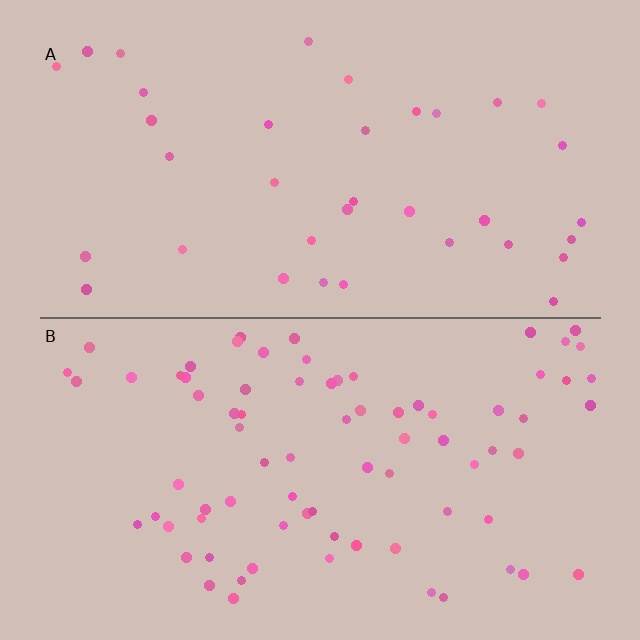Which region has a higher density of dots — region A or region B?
B (the bottom).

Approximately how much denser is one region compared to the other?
Approximately 2.2× — region B over region A.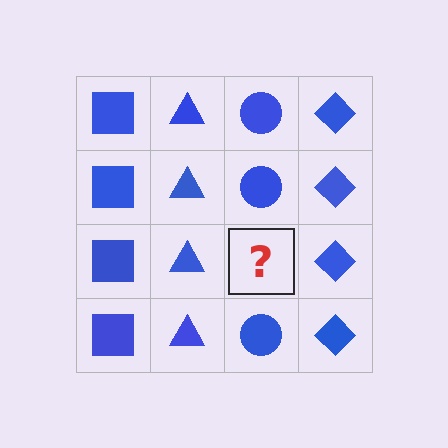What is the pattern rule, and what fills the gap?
The rule is that each column has a consistent shape. The gap should be filled with a blue circle.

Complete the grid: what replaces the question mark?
The question mark should be replaced with a blue circle.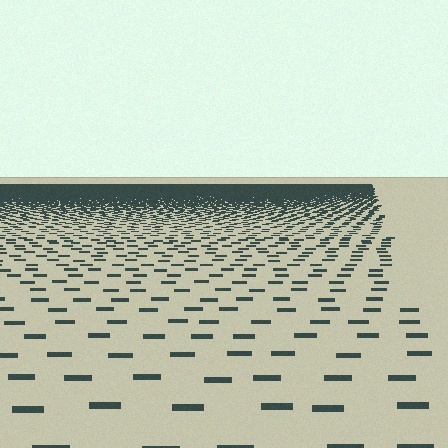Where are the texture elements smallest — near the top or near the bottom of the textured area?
Near the top.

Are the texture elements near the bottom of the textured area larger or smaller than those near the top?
Larger. Near the bottom, elements are closer to the viewer and appear at a bigger on-screen size.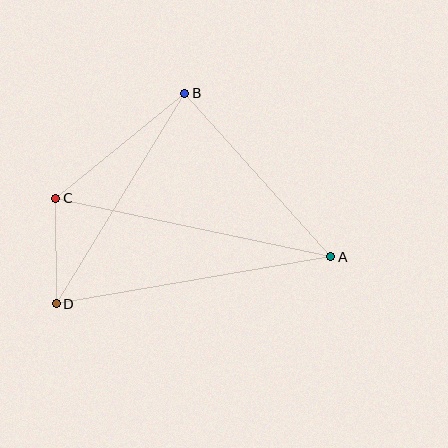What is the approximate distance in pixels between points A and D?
The distance between A and D is approximately 278 pixels.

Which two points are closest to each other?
Points C and D are closest to each other.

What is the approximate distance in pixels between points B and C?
The distance between B and C is approximately 166 pixels.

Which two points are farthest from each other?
Points A and C are farthest from each other.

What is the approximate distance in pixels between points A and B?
The distance between A and B is approximately 219 pixels.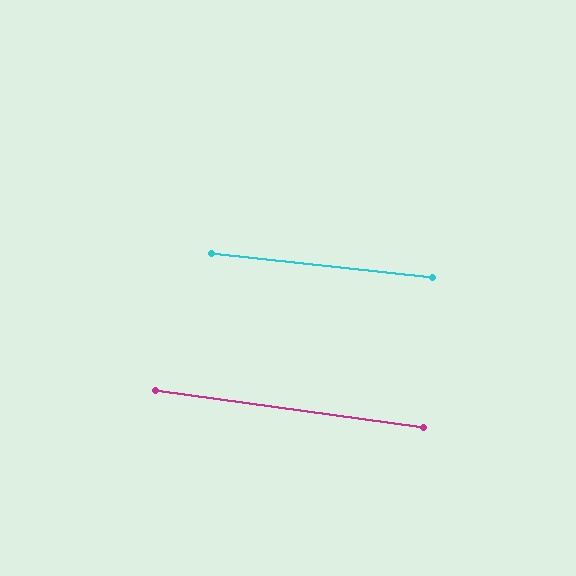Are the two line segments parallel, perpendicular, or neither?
Parallel — their directions differ by only 1.7°.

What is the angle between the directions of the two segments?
Approximately 2 degrees.